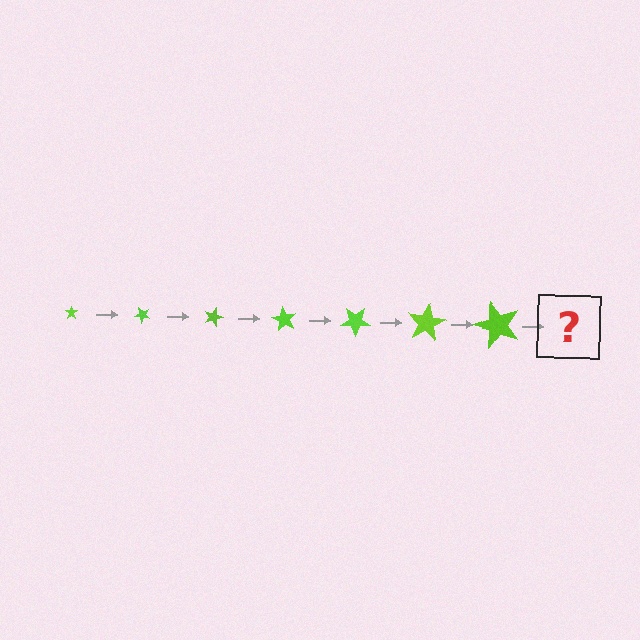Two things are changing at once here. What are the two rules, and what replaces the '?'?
The two rules are that the star grows larger each step and it rotates 45 degrees each step. The '?' should be a star, larger than the previous one and rotated 315 degrees from the start.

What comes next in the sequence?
The next element should be a star, larger than the previous one and rotated 315 degrees from the start.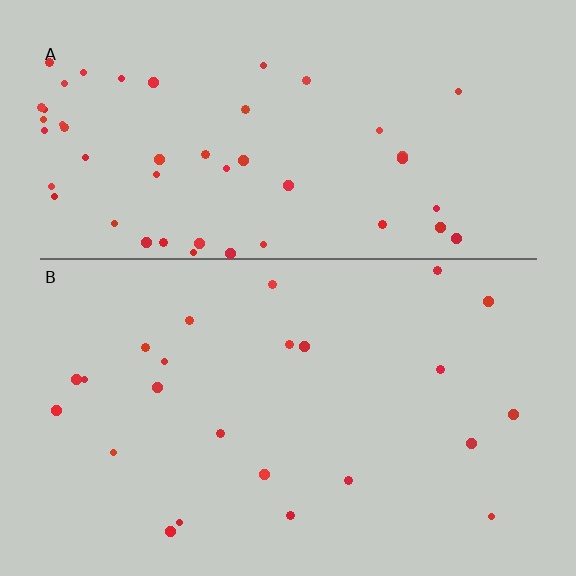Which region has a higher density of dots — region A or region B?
A (the top).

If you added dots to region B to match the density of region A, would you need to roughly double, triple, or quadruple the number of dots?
Approximately double.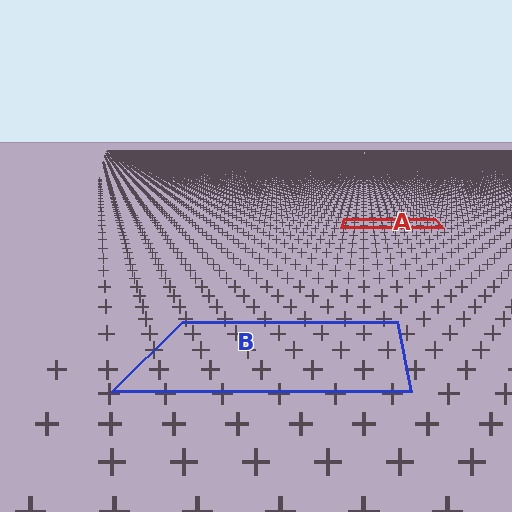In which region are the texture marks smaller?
The texture marks are smaller in region A, because it is farther away.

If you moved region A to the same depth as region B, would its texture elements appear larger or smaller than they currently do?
They would appear larger. At a closer depth, the same texture elements are projected at a bigger on-screen size.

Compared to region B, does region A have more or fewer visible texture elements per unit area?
Region A has more texture elements per unit area — they are packed more densely because it is farther away.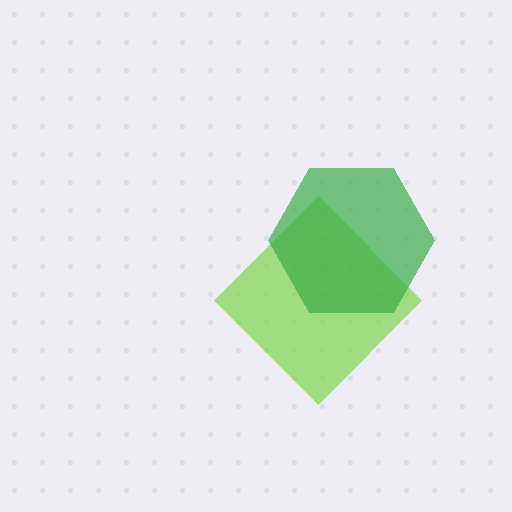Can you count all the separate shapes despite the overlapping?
Yes, there are 2 separate shapes.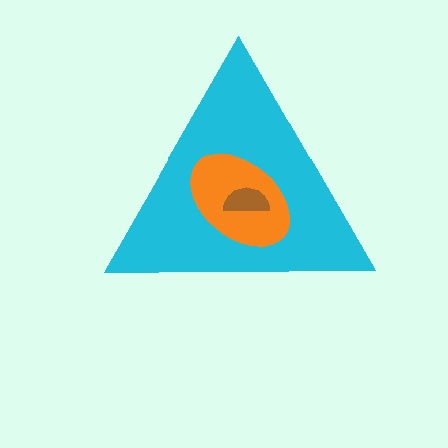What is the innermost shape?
The brown semicircle.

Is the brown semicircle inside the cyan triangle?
Yes.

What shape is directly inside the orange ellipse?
The brown semicircle.